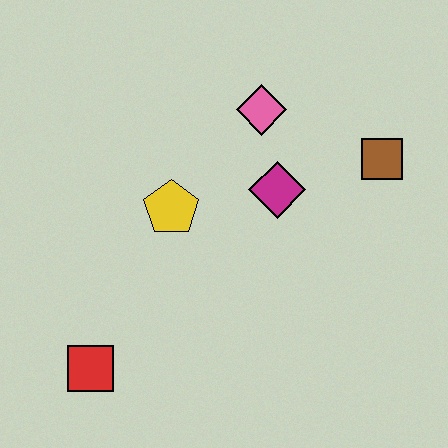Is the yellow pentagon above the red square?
Yes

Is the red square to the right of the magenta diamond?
No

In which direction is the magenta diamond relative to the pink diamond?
The magenta diamond is below the pink diamond.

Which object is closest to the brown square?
The magenta diamond is closest to the brown square.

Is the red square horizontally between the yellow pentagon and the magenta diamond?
No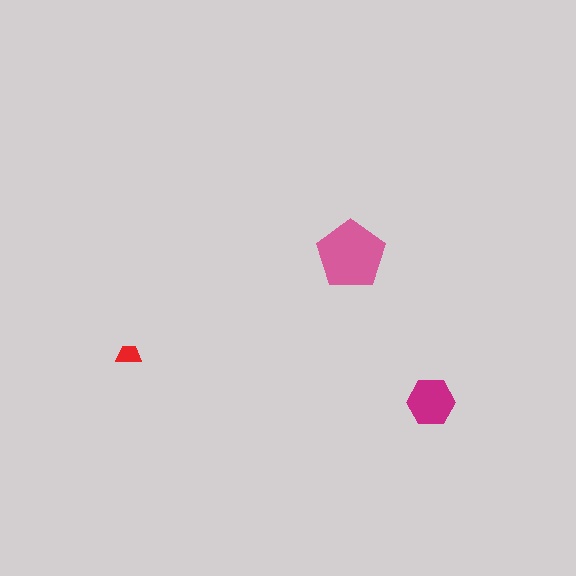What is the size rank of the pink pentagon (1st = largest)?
1st.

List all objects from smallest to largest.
The red trapezoid, the magenta hexagon, the pink pentagon.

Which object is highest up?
The pink pentagon is topmost.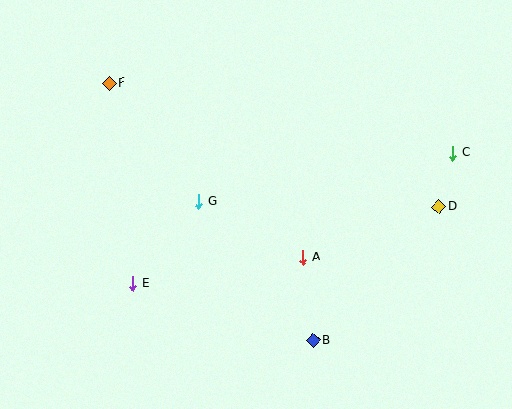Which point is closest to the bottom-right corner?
Point B is closest to the bottom-right corner.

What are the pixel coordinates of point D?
Point D is at (439, 206).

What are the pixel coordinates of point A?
Point A is at (303, 257).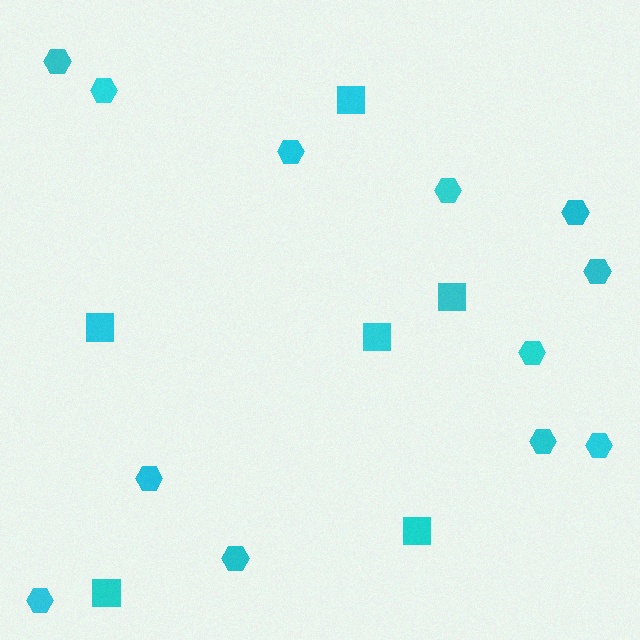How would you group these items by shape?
There are 2 groups: one group of hexagons (12) and one group of squares (6).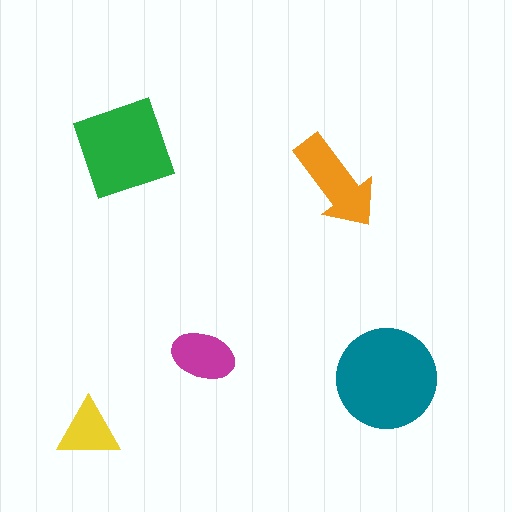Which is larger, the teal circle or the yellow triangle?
The teal circle.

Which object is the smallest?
The yellow triangle.